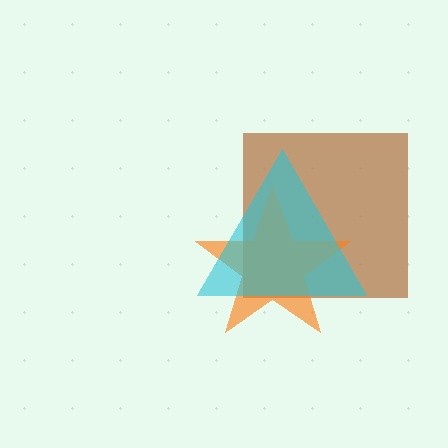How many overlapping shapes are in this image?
There are 3 overlapping shapes in the image.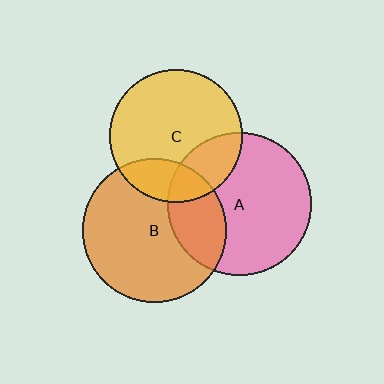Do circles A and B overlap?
Yes.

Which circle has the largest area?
Circle A (pink).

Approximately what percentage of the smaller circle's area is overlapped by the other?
Approximately 25%.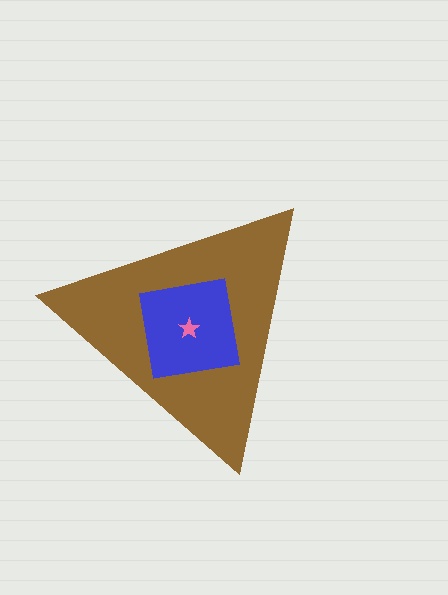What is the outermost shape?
The brown triangle.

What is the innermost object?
The pink star.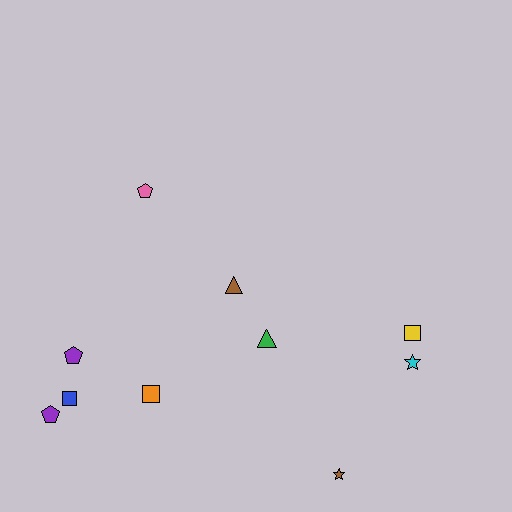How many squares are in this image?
There are 3 squares.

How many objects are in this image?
There are 10 objects.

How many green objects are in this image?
There is 1 green object.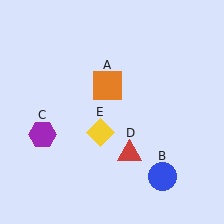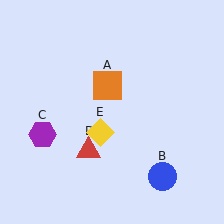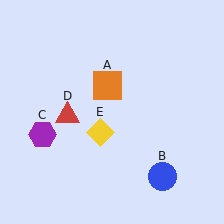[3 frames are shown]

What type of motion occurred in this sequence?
The red triangle (object D) rotated clockwise around the center of the scene.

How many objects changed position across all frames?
1 object changed position: red triangle (object D).